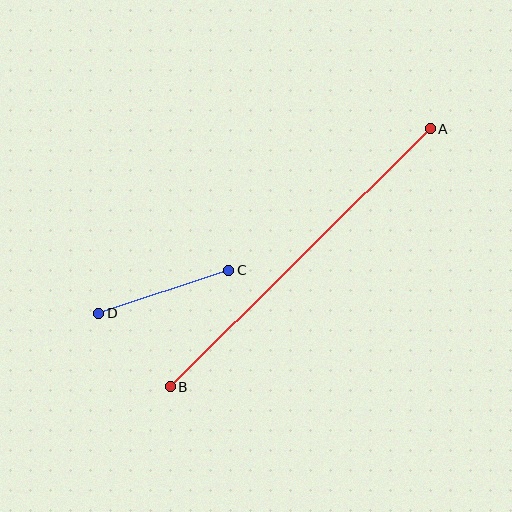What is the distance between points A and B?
The distance is approximately 366 pixels.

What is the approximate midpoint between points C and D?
The midpoint is at approximately (164, 292) pixels.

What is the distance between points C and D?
The distance is approximately 137 pixels.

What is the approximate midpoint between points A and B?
The midpoint is at approximately (300, 258) pixels.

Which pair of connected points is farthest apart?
Points A and B are farthest apart.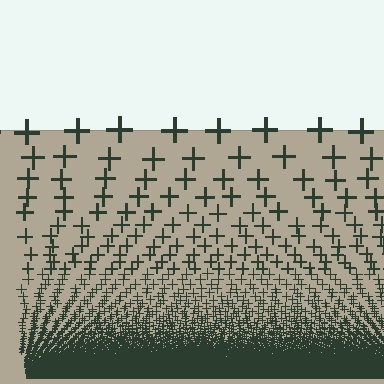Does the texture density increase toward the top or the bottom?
Density increases toward the bottom.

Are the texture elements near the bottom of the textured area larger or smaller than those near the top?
Smaller. The gradient is inverted — elements near the bottom are smaller and denser.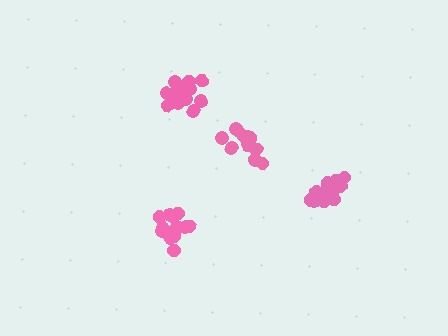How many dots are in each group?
Group 1: 13 dots, Group 2: 15 dots, Group 3: 17 dots, Group 4: 14 dots (59 total).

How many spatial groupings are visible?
There are 4 spatial groupings.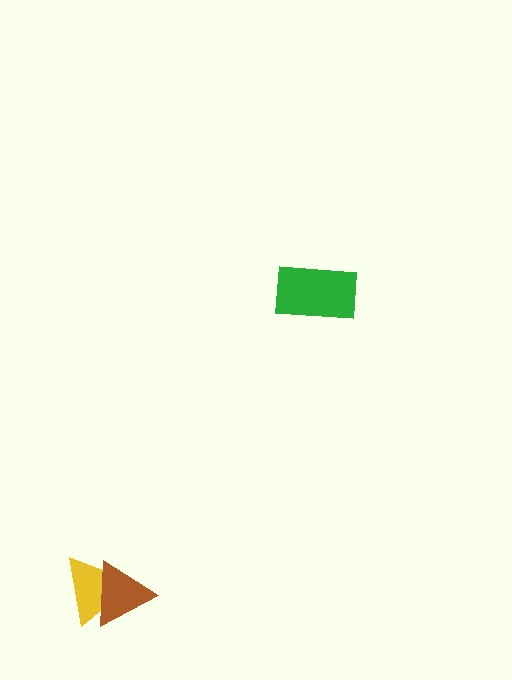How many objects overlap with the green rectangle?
0 objects overlap with the green rectangle.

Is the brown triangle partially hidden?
No, no other shape covers it.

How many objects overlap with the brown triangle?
1 object overlaps with the brown triangle.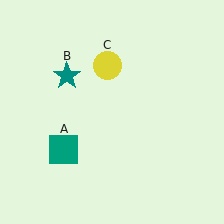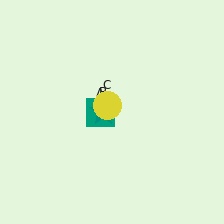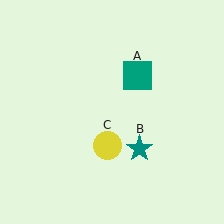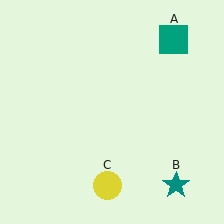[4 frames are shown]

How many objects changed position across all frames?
3 objects changed position: teal square (object A), teal star (object B), yellow circle (object C).